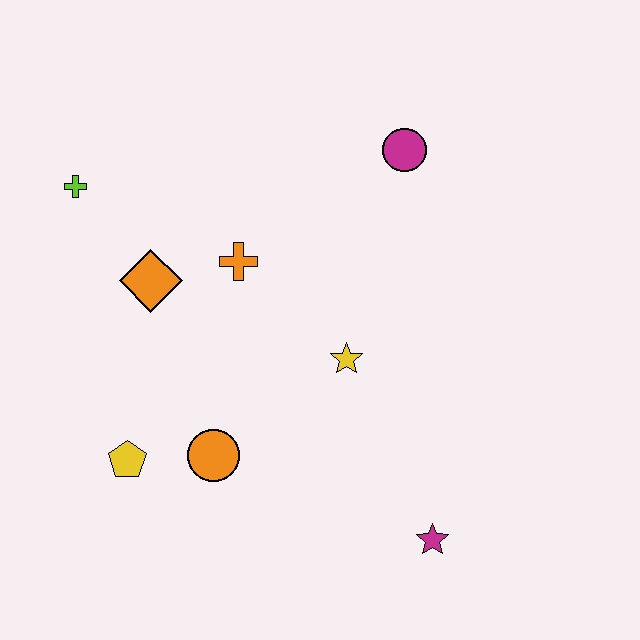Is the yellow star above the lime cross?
No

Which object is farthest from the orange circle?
The magenta circle is farthest from the orange circle.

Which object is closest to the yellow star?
The orange cross is closest to the yellow star.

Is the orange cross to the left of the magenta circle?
Yes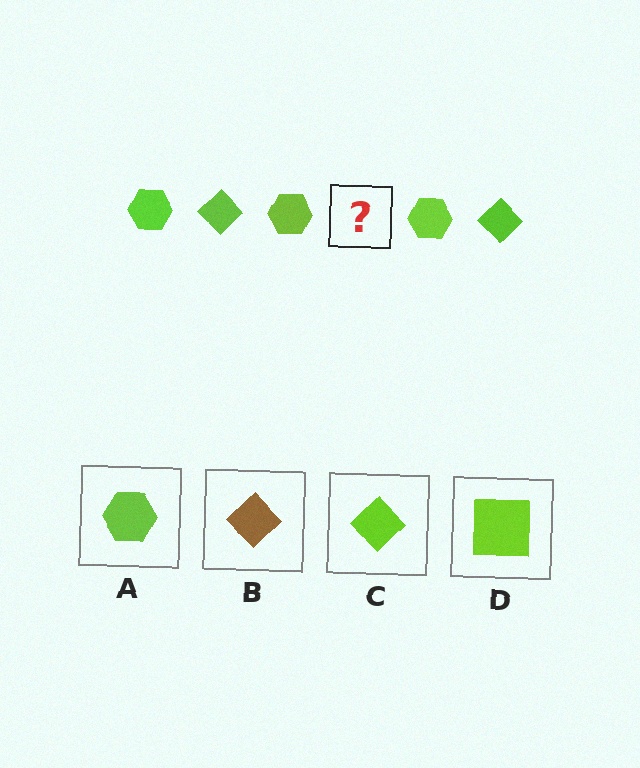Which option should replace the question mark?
Option C.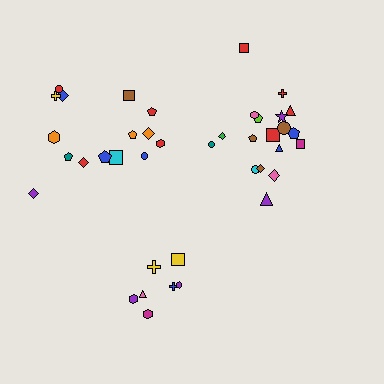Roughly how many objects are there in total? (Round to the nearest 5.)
Roughly 40 objects in total.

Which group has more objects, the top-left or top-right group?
The top-right group.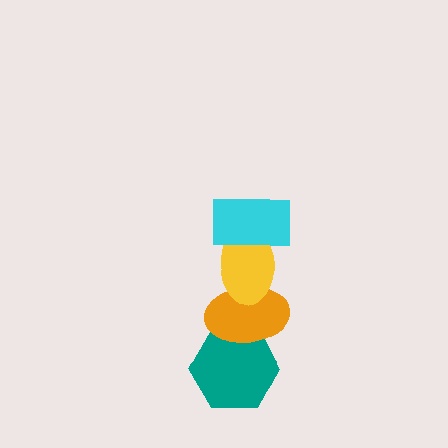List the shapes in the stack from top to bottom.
From top to bottom: the cyan rectangle, the yellow ellipse, the orange ellipse, the teal hexagon.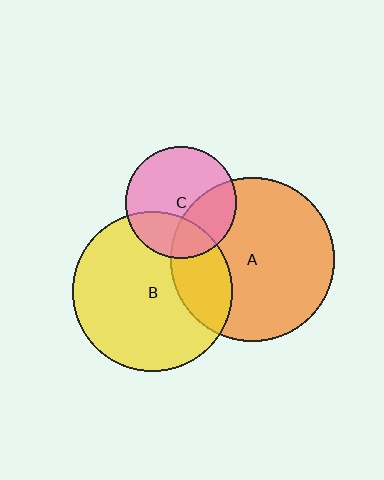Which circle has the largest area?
Circle A (orange).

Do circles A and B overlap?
Yes.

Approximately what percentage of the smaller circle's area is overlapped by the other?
Approximately 25%.